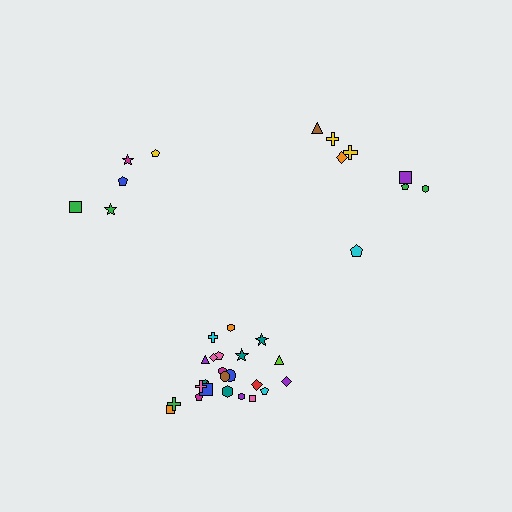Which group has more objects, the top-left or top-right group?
The top-right group.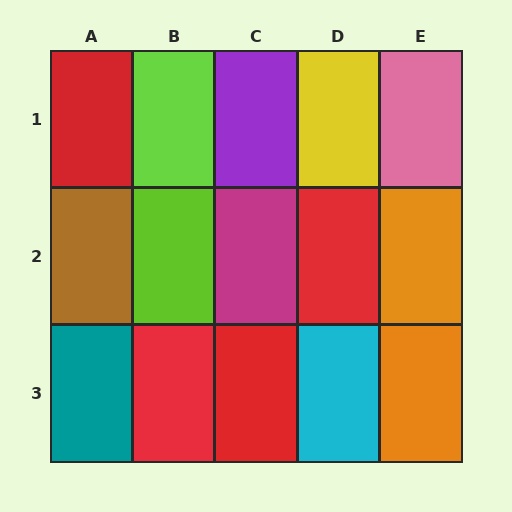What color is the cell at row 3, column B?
Red.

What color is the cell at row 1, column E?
Pink.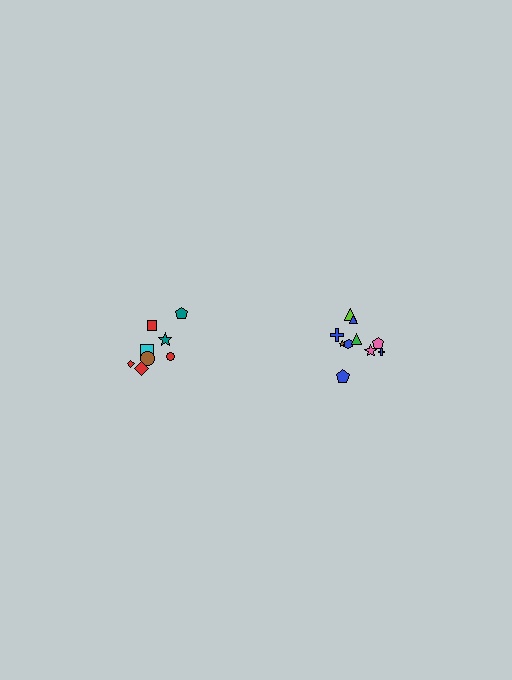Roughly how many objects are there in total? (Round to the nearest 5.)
Roughly 20 objects in total.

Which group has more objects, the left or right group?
The right group.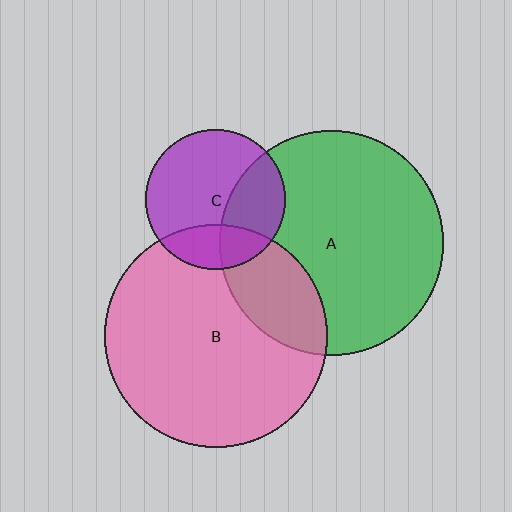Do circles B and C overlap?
Yes.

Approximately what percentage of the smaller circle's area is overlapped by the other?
Approximately 25%.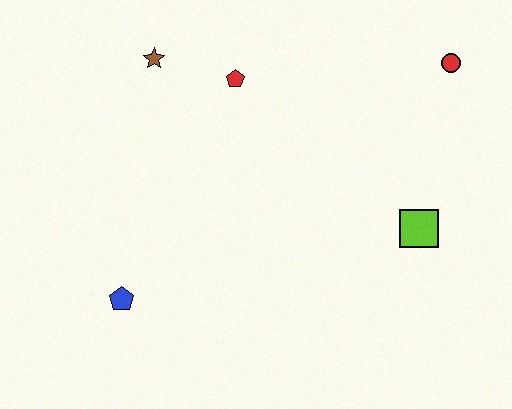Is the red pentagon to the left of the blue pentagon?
No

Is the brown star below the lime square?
No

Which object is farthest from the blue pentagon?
The red circle is farthest from the blue pentagon.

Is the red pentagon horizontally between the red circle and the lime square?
No